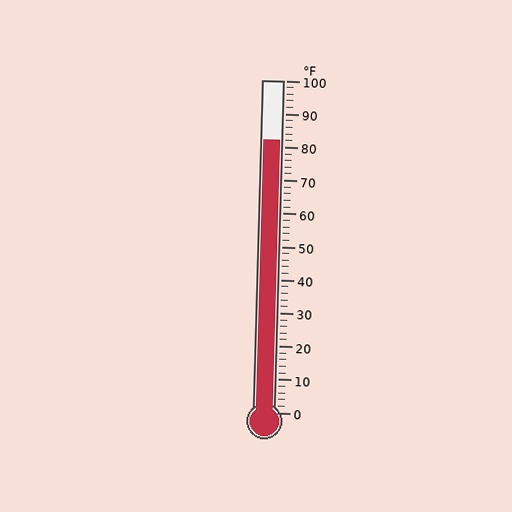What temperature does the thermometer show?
The thermometer shows approximately 82°F.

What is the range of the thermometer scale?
The thermometer scale ranges from 0°F to 100°F.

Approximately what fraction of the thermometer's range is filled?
The thermometer is filled to approximately 80% of its range.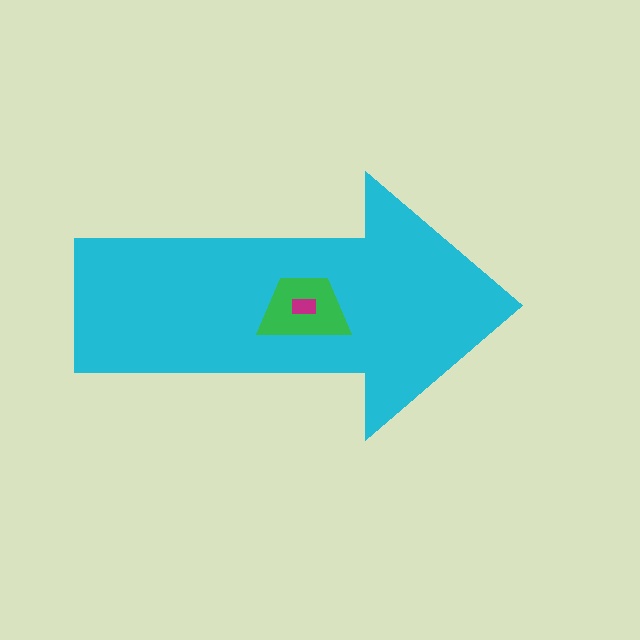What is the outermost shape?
The cyan arrow.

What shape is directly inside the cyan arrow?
The green trapezoid.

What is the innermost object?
The magenta rectangle.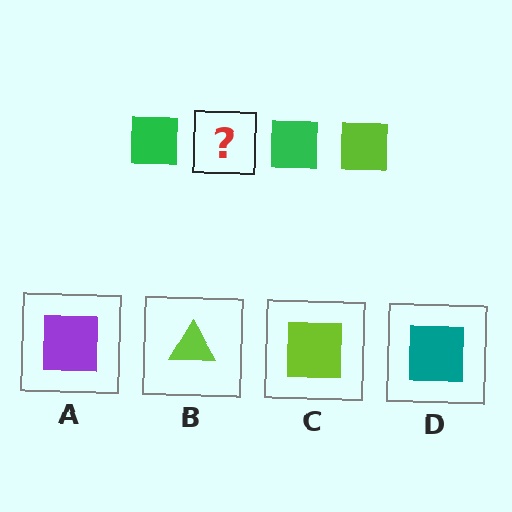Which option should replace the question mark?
Option C.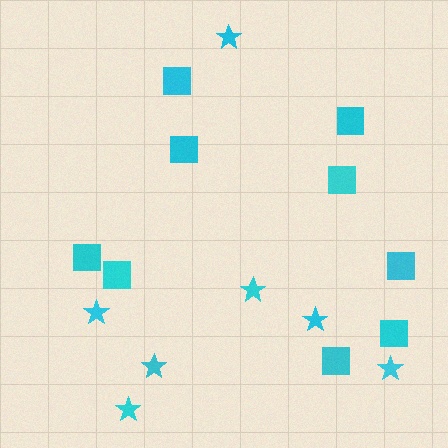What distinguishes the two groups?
There are 2 groups: one group of stars (7) and one group of squares (9).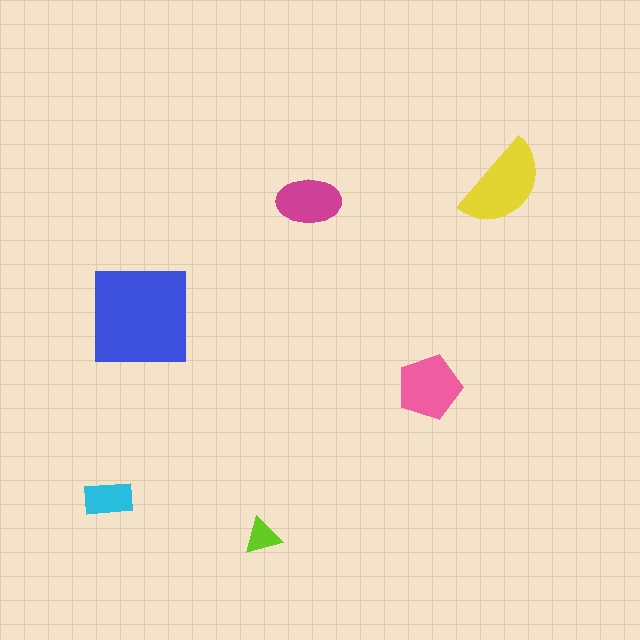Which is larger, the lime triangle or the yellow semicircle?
The yellow semicircle.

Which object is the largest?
The blue square.